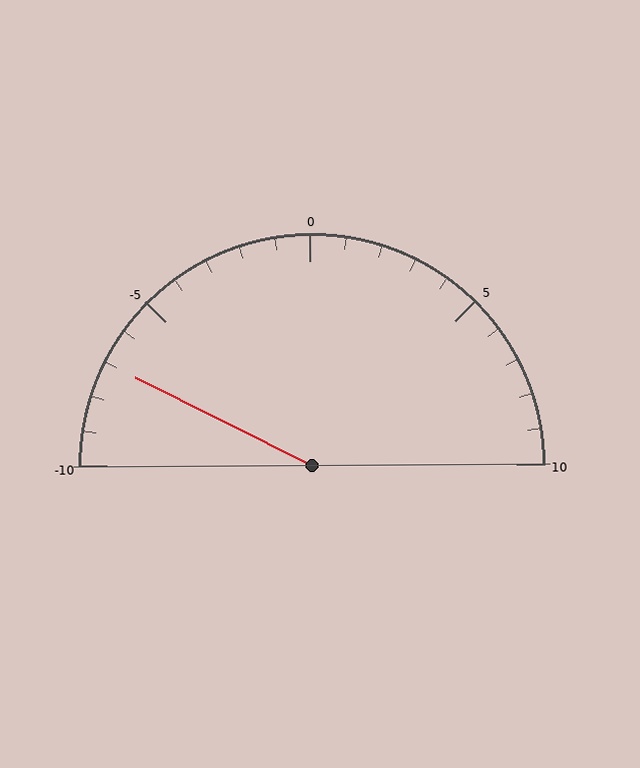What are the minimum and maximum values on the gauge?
The gauge ranges from -10 to 10.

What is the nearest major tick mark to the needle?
The nearest major tick mark is -5.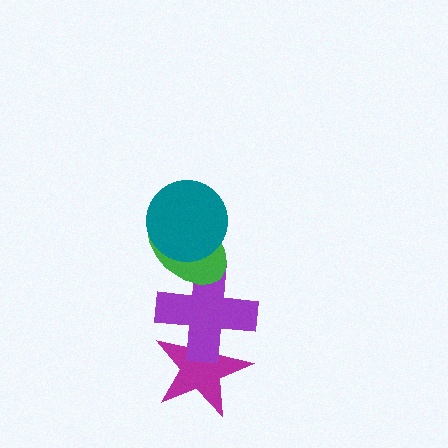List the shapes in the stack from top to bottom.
From top to bottom: the teal circle, the green ellipse, the purple cross, the magenta star.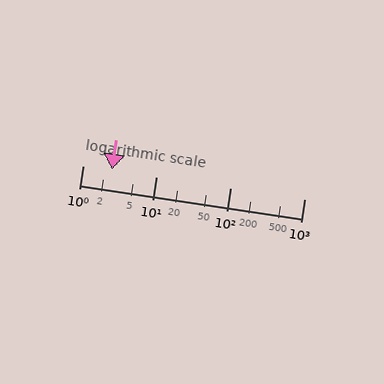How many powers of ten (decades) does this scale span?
The scale spans 3 decades, from 1 to 1000.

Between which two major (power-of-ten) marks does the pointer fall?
The pointer is between 1 and 10.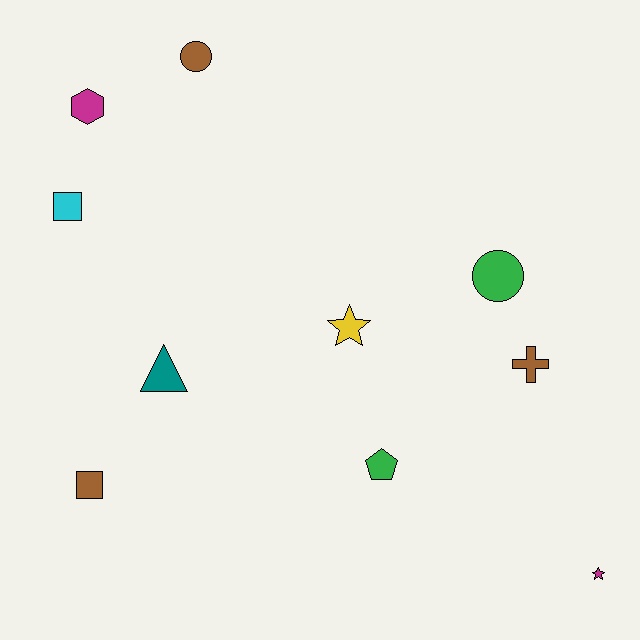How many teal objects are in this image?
There is 1 teal object.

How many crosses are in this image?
There is 1 cross.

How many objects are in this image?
There are 10 objects.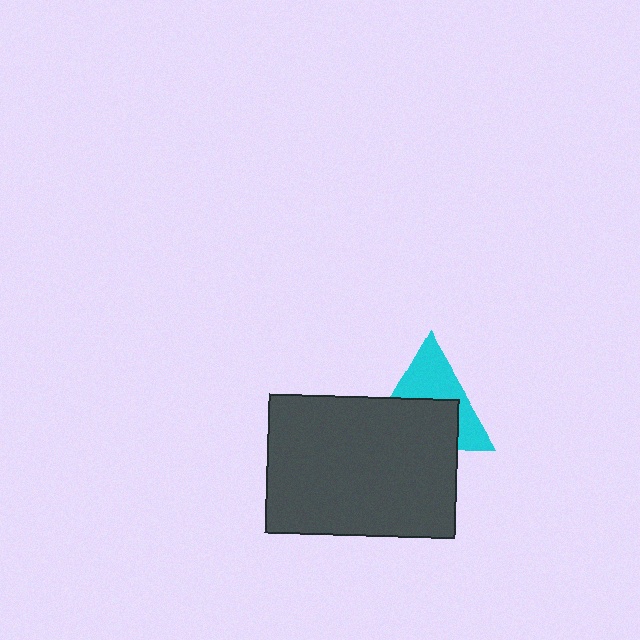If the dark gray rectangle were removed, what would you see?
You would see the complete cyan triangle.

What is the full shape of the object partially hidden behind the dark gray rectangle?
The partially hidden object is a cyan triangle.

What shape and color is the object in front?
The object in front is a dark gray rectangle.